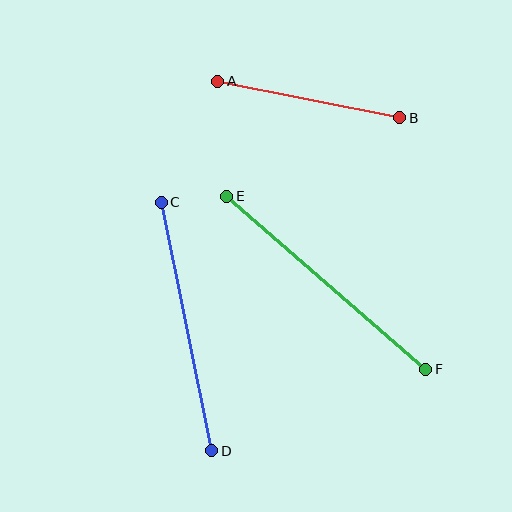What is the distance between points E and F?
The distance is approximately 264 pixels.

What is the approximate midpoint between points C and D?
The midpoint is at approximately (186, 326) pixels.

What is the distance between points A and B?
The distance is approximately 185 pixels.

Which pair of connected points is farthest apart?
Points E and F are farthest apart.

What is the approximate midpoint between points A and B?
The midpoint is at approximately (309, 99) pixels.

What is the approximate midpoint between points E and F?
The midpoint is at approximately (326, 283) pixels.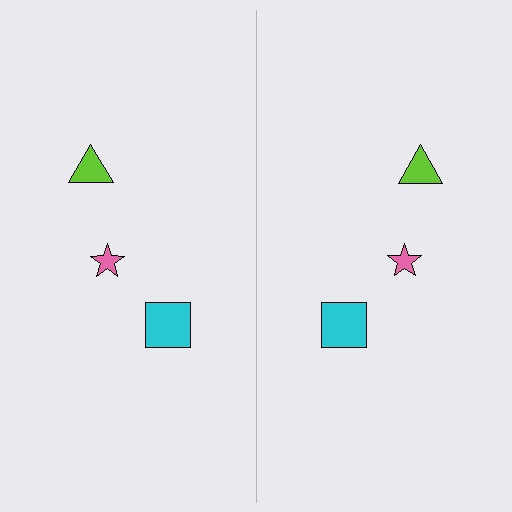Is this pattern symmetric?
Yes, this pattern has bilateral (reflection) symmetry.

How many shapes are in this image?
There are 6 shapes in this image.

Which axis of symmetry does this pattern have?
The pattern has a vertical axis of symmetry running through the center of the image.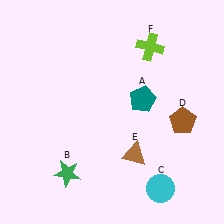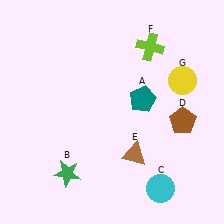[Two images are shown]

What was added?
A yellow circle (G) was added in Image 2.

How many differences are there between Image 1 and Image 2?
There is 1 difference between the two images.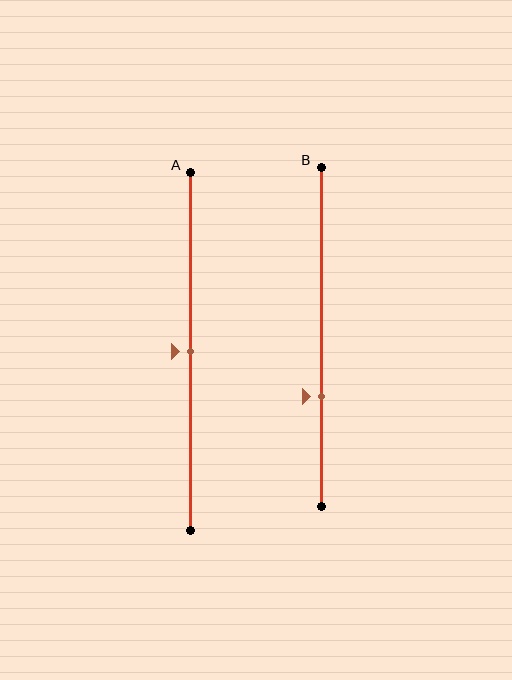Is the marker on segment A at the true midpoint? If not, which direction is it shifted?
Yes, the marker on segment A is at the true midpoint.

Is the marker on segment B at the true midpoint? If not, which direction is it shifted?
No, the marker on segment B is shifted downward by about 17% of the segment length.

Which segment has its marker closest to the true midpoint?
Segment A has its marker closest to the true midpoint.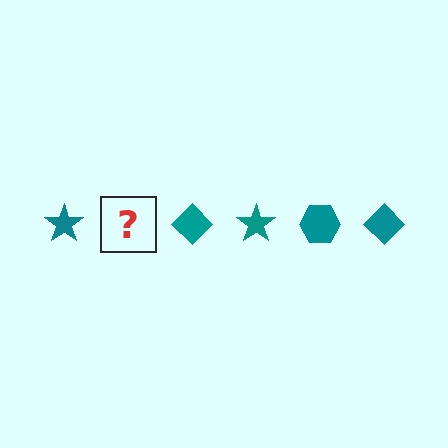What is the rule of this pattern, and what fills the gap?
The rule is that the pattern cycles through star, hexagon, diamond shapes in teal. The gap should be filled with a teal hexagon.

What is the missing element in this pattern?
The missing element is a teal hexagon.